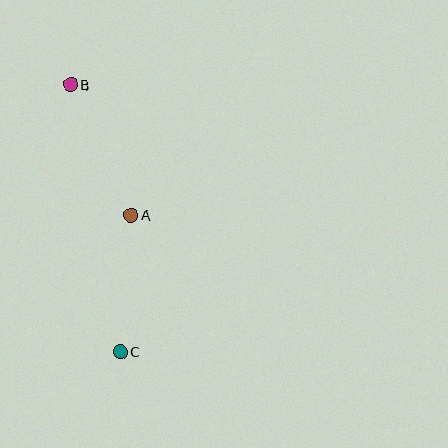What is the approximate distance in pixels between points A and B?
The distance between A and B is approximately 144 pixels.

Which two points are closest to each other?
Points A and C are closest to each other.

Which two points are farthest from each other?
Points B and C are farthest from each other.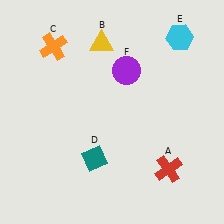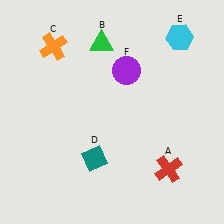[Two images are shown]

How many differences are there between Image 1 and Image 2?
There is 1 difference between the two images.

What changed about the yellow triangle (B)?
In Image 1, B is yellow. In Image 2, it changed to green.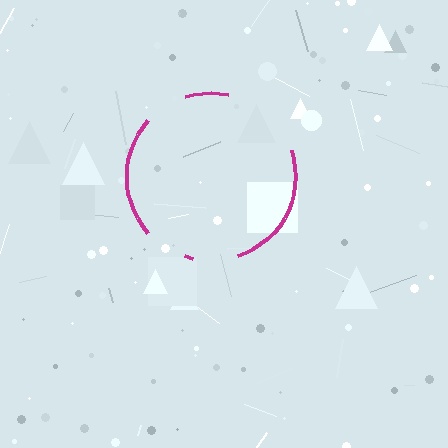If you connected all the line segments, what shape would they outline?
They would outline a circle.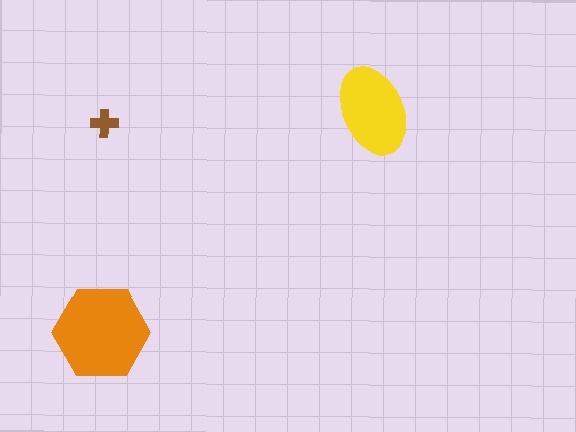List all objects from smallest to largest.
The brown cross, the yellow ellipse, the orange hexagon.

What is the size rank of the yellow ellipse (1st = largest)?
2nd.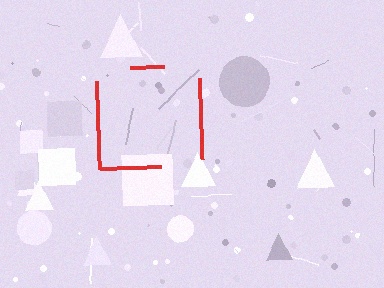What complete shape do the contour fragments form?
The contour fragments form a square.